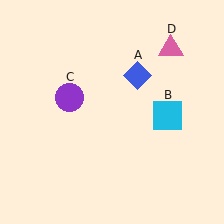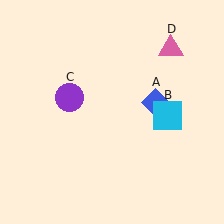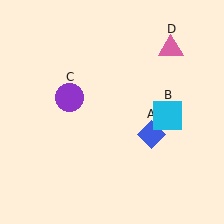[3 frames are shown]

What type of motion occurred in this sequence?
The blue diamond (object A) rotated clockwise around the center of the scene.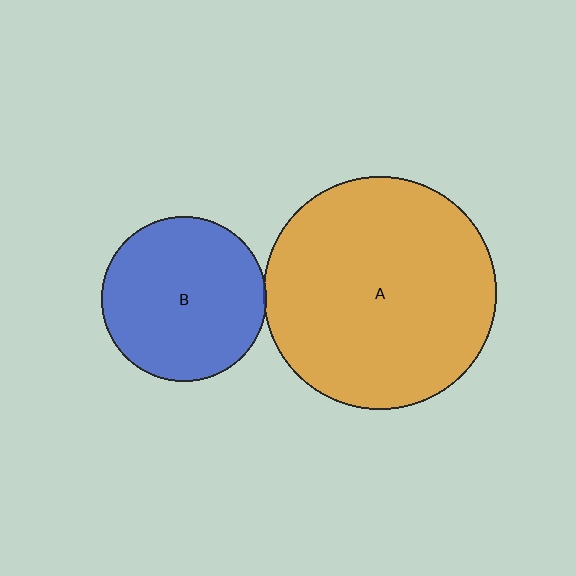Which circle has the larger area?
Circle A (orange).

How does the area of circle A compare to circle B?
Approximately 2.0 times.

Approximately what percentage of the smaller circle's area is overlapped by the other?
Approximately 5%.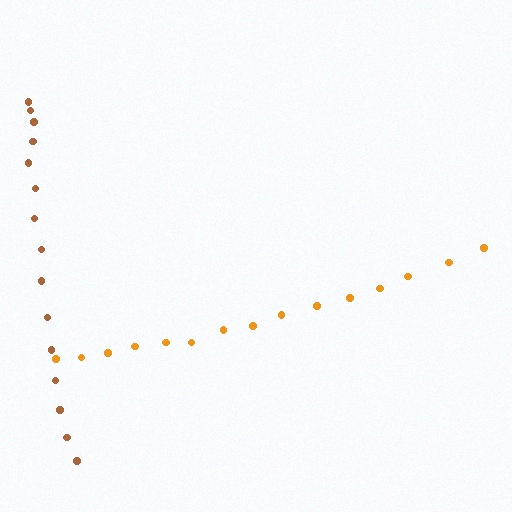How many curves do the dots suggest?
There are 2 distinct paths.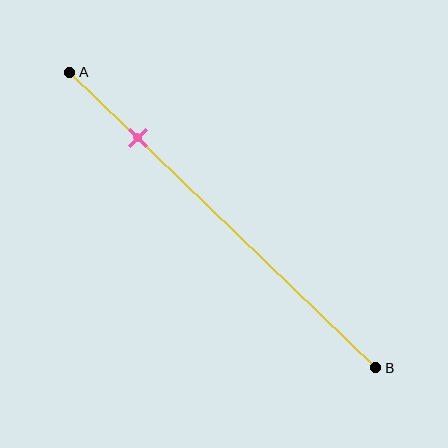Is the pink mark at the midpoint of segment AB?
No, the mark is at about 20% from A, not at the 50% midpoint.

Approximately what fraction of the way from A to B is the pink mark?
The pink mark is approximately 20% of the way from A to B.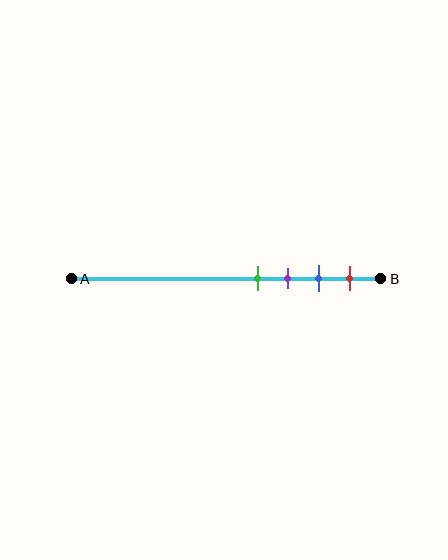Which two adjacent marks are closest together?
The green and purple marks are the closest adjacent pair.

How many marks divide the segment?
There are 4 marks dividing the segment.